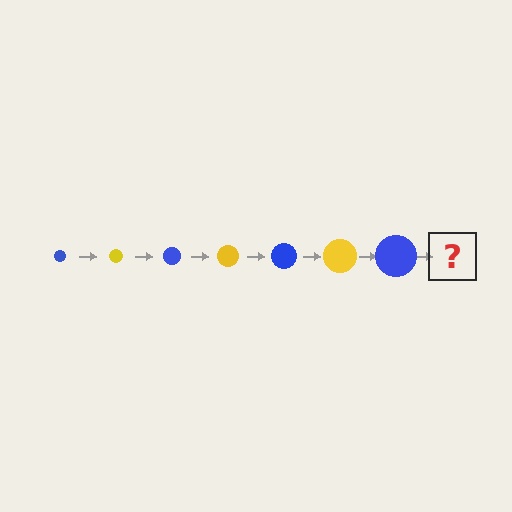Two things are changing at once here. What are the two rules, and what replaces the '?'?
The two rules are that the circle grows larger each step and the color cycles through blue and yellow. The '?' should be a yellow circle, larger than the previous one.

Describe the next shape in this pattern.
It should be a yellow circle, larger than the previous one.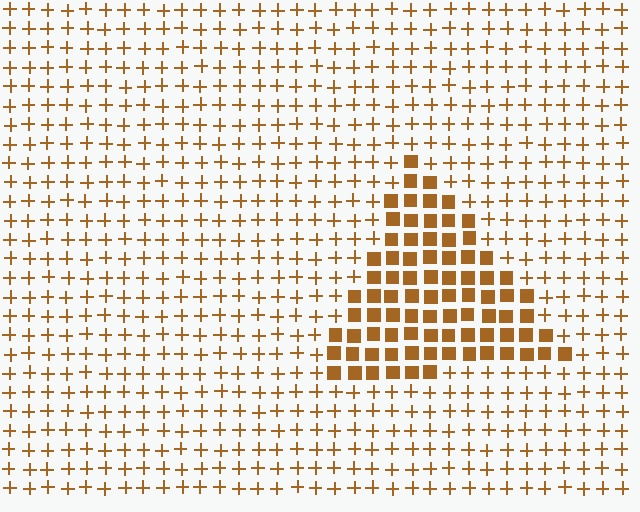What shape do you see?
I see a triangle.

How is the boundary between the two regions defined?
The boundary is defined by a change in element shape: squares inside vs. plus signs outside. All elements share the same color and spacing.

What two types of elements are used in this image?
The image uses squares inside the triangle region and plus signs outside it.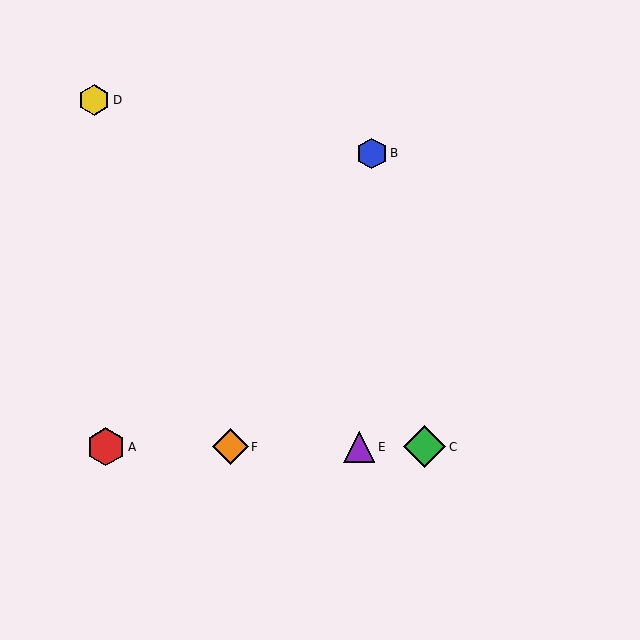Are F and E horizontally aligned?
Yes, both are at y≈447.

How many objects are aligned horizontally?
4 objects (A, C, E, F) are aligned horizontally.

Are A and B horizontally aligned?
No, A is at y≈447 and B is at y≈153.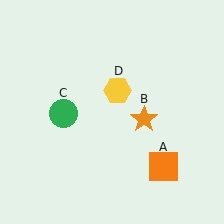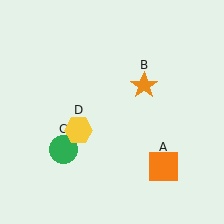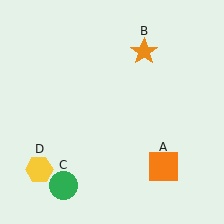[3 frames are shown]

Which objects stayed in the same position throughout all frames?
Orange square (object A) remained stationary.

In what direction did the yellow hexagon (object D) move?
The yellow hexagon (object D) moved down and to the left.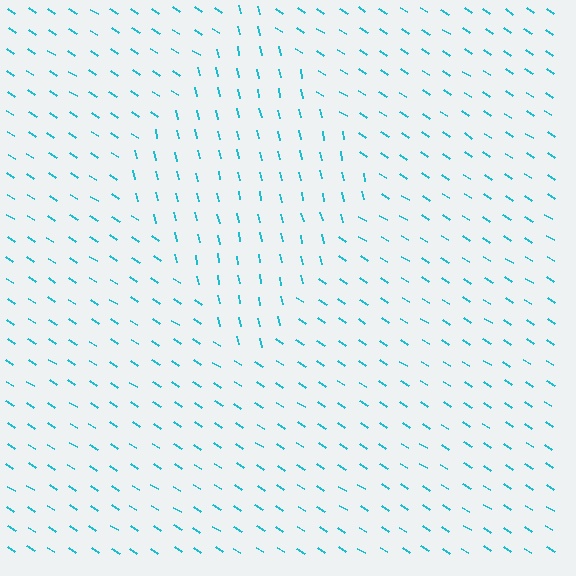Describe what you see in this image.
The image is filled with small cyan line segments. A diamond region in the image has lines oriented differently from the surrounding lines, creating a visible texture boundary.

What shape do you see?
I see a diamond.